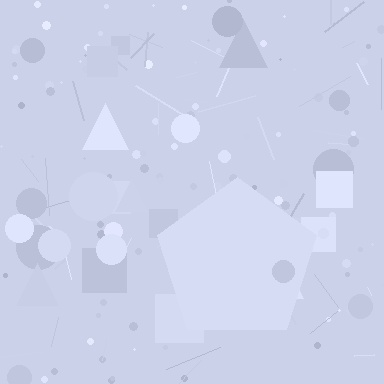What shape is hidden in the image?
A pentagon is hidden in the image.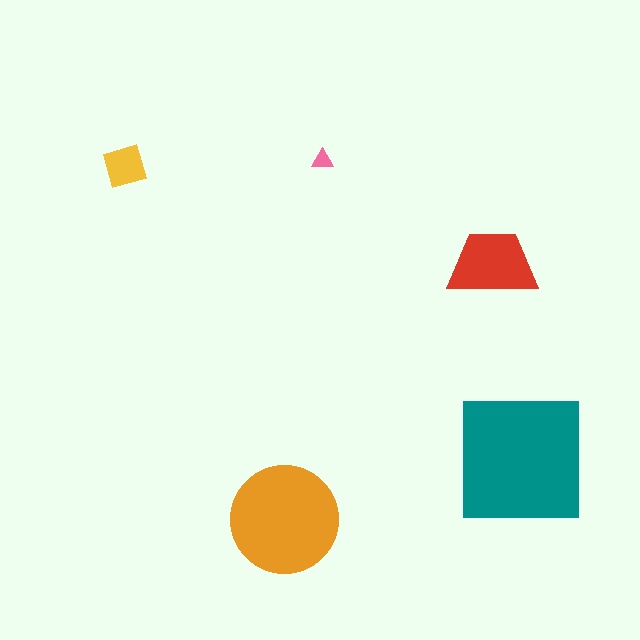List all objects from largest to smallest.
The teal square, the orange circle, the red trapezoid, the yellow diamond, the pink triangle.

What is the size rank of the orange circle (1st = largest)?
2nd.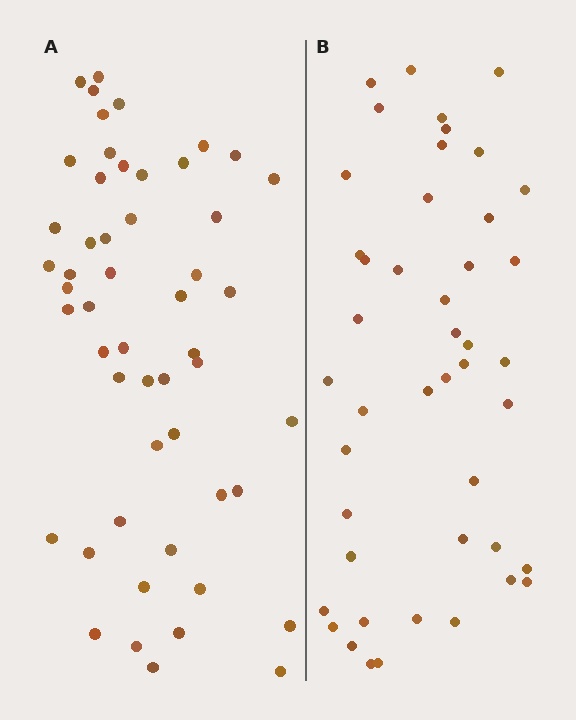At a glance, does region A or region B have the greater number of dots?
Region A (the left region) has more dots.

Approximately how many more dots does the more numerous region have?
Region A has roughly 8 or so more dots than region B.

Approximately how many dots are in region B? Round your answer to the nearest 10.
About 40 dots. (The exact count is 45, which rounds to 40.)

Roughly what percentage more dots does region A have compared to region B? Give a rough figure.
About 15% more.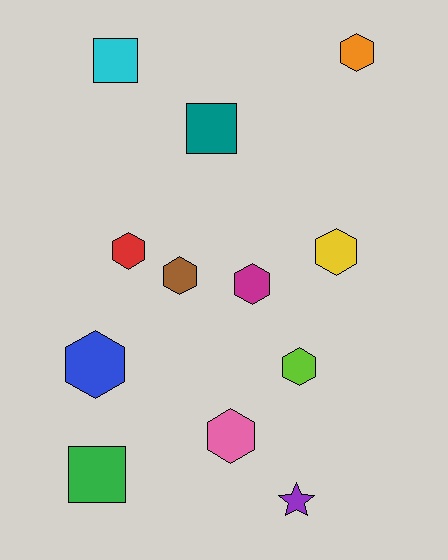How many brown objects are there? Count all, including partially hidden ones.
There is 1 brown object.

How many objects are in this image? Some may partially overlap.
There are 12 objects.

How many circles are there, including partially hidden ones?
There are no circles.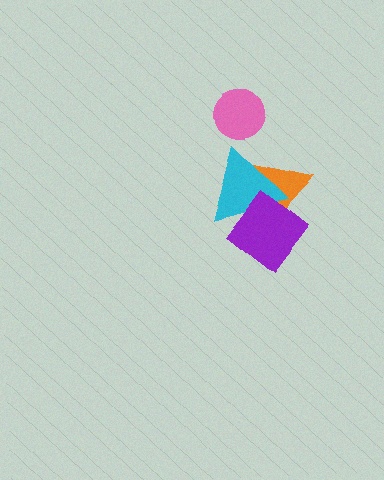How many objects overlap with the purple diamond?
2 objects overlap with the purple diamond.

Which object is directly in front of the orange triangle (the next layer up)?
The cyan triangle is directly in front of the orange triangle.